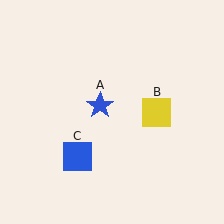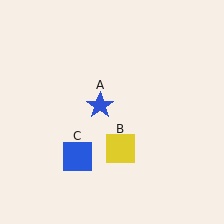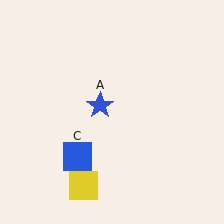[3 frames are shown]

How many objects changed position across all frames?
1 object changed position: yellow square (object B).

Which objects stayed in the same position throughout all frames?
Blue star (object A) and blue square (object C) remained stationary.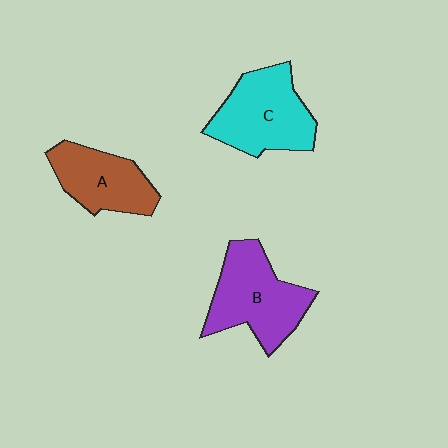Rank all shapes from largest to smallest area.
From largest to smallest: B (purple), C (cyan), A (brown).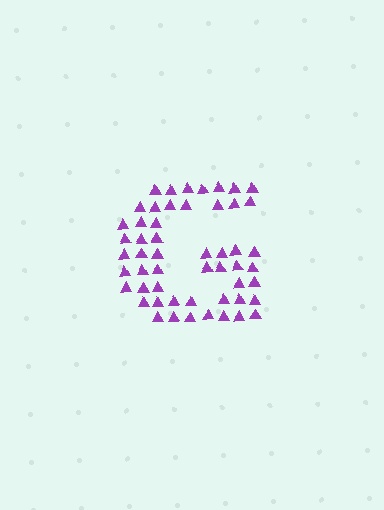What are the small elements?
The small elements are triangles.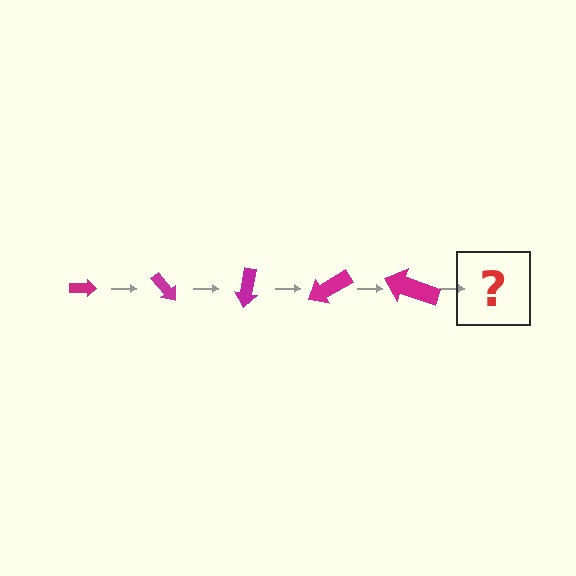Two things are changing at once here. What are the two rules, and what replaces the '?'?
The two rules are that the arrow grows larger each step and it rotates 50 degrees each step. The '?' should be an arrow, larger than the previous one and rotated 250 degrees from the start.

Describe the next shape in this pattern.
It should be an arrow, larger than the previous one and rotated 250 degrees from the start.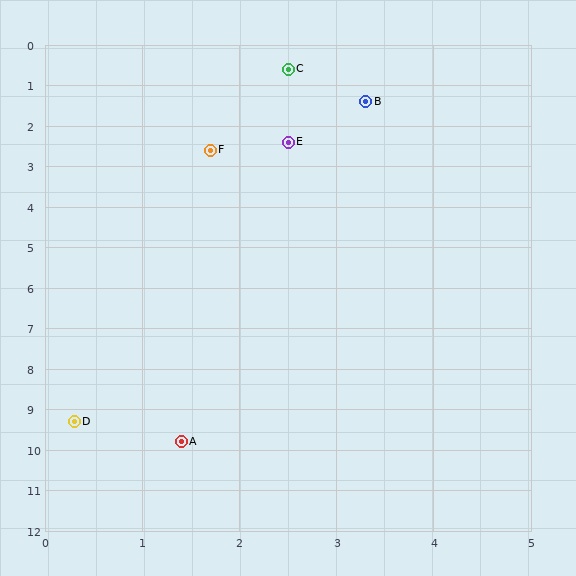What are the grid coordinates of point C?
Point C is at approximately (2.5, 0.6).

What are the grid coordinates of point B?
Point B is at approximately (3.3, 1.4).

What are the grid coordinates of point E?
Point E is at approximately (2.5, 2.4).